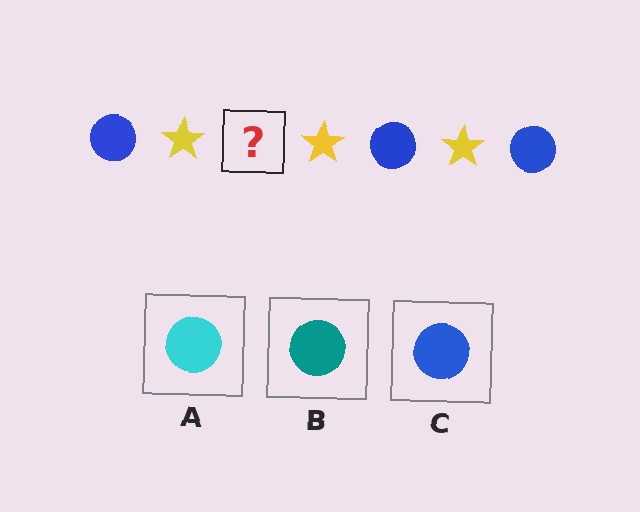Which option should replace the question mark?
Option C.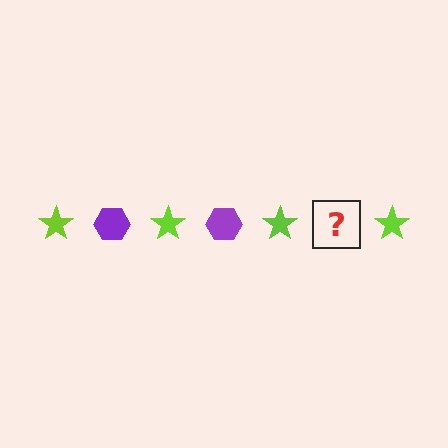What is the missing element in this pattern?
The missing element is a purple hexagon.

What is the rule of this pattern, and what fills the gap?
The rule is that the pattern alternates between lime star and purple hexagon. The gap should be filled with a purple hexagon.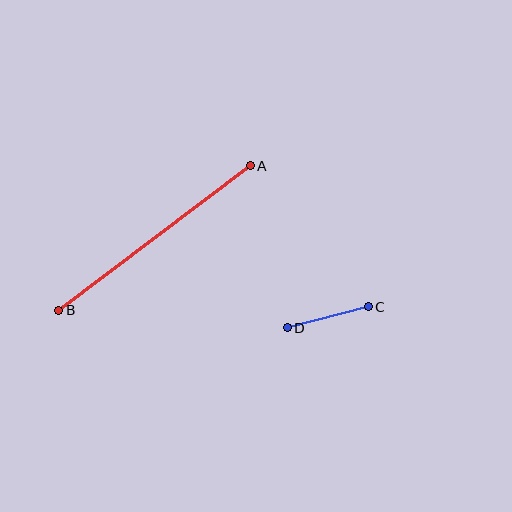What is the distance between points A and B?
The distance is approximately 239 pixels.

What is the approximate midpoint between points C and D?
The midpoint is at approximately (328, 317) pixels.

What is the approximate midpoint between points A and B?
The midpoint is at approximately (154, 238) pixels.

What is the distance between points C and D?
The distance is approximately 84 pixels.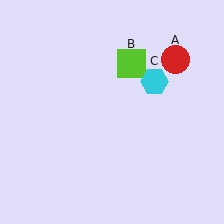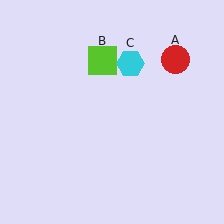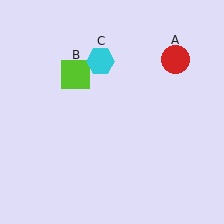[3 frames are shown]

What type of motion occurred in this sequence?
The lime square (object B), cyan hexagon (object C) rotated counterclockwise around the center of the scene.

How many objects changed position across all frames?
2 objects changed position: lime square (object B), cyan hexagon (object C).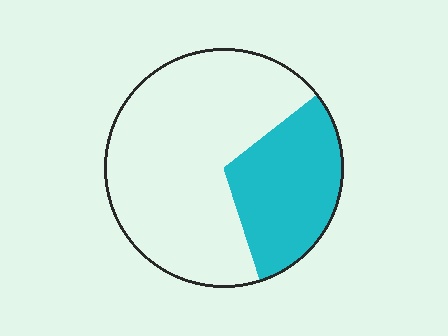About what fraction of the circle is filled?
About one third (1/3).